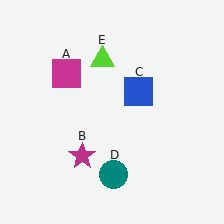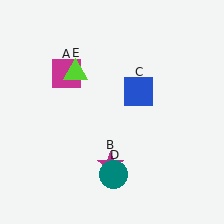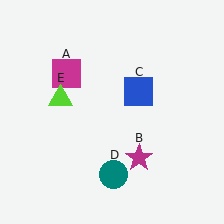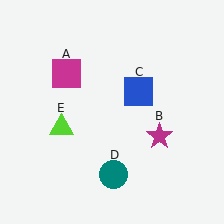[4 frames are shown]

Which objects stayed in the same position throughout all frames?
Magenta square (object A) and blue square (object C) and teal circle (object D) remained stationary.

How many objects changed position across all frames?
2 objects changed position: magenta star (object B), lime triangle (object E).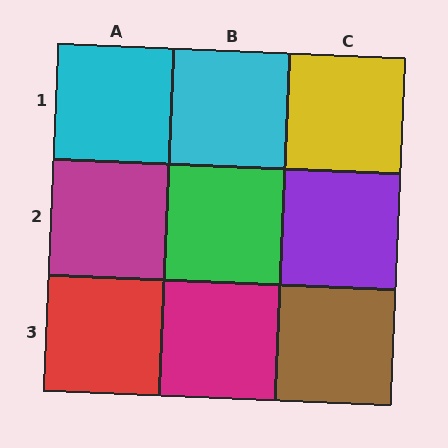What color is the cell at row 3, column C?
Brown.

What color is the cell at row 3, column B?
Magenta.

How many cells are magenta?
2 cells are magenta.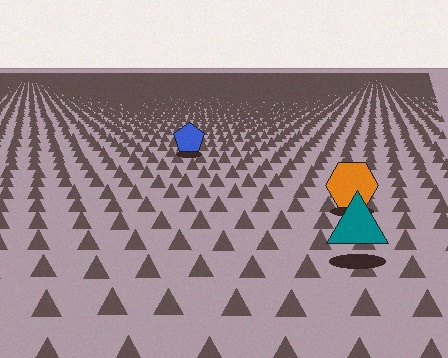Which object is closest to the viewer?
The teal triangle is closest. The texture marks near it are larger and more spread out.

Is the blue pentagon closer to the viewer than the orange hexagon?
No. The orange hexagon is closer — you can tell from the texture gradient: the ground texture is coarser near it.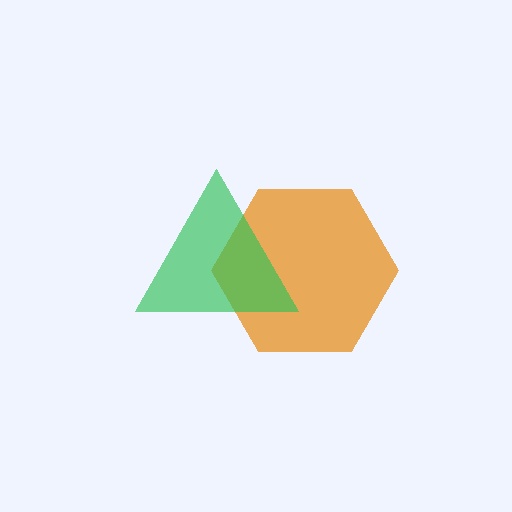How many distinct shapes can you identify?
There are 2 distinct shapes: an orange hexagon, a green triangle.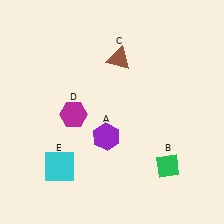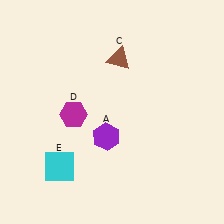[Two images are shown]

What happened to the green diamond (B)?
The green diamond (B) was removed in Image 2. It was in the bottom-right area of Image 1.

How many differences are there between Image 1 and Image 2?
There is 1 difference between the two images.